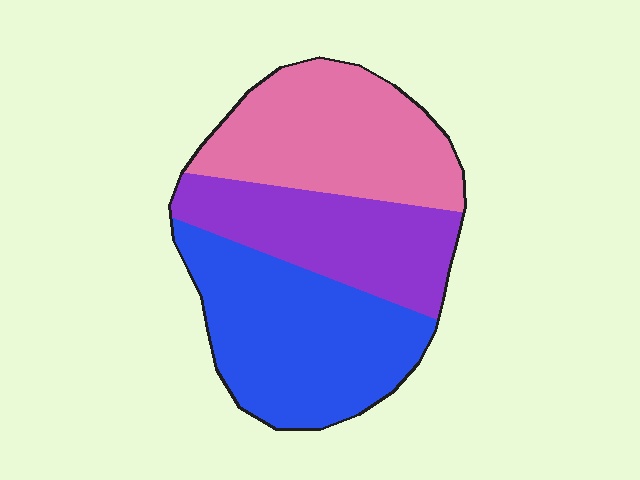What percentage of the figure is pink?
Pink covers roughly 35% of the figure.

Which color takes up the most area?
Blue, at roughly 40%.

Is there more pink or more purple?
Pink.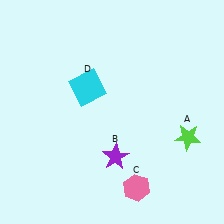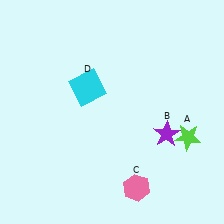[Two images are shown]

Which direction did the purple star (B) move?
The purple star (B) moved right.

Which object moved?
The purple star (B) moved right.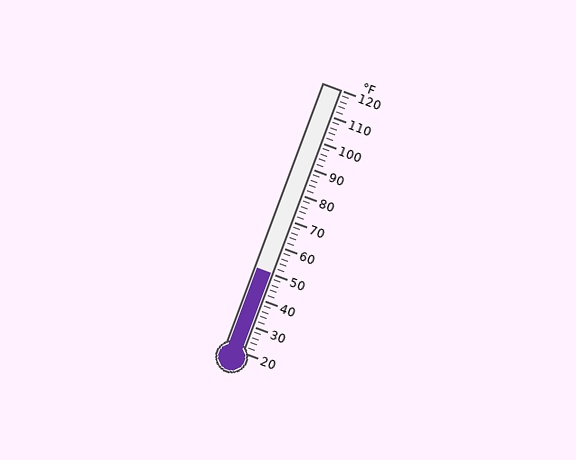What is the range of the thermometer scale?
The thermometer scale ranges from 20°F to 120°F.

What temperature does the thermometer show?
The thermometer shows approximately 50°F.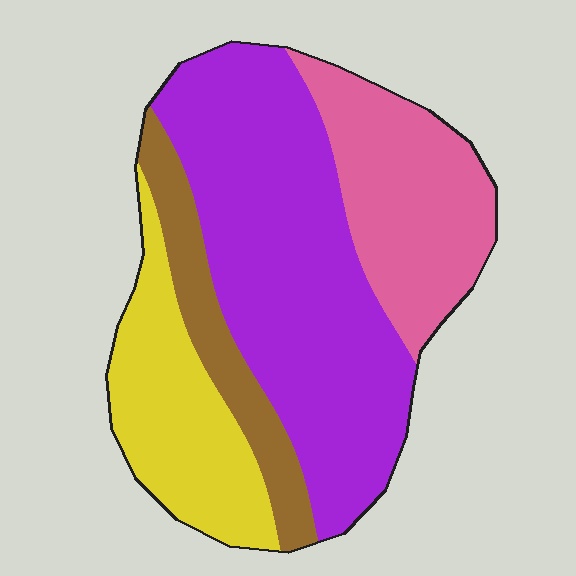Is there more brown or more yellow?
Yellow.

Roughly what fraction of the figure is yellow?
Yellow takes up about one fifth (1/5) of the figure.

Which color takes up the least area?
Brown, at roughly 10%.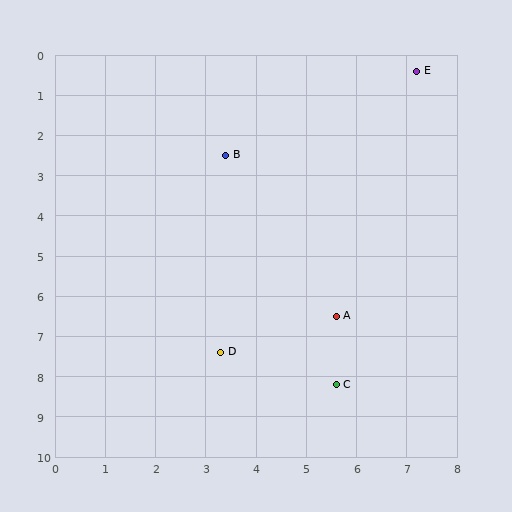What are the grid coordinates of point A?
Point A is at approximately (5.6, 6.5).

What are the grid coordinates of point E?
Point E is at approximately (7.2, 0.4).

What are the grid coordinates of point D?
Point D is at approximately (3.3, 7.4).